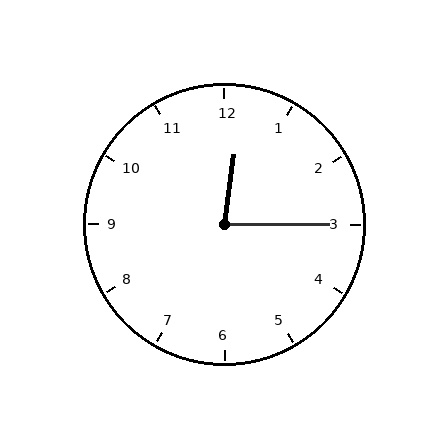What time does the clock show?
12:15.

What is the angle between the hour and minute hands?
Approximately 82 degrees.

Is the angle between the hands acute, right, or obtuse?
It is acute.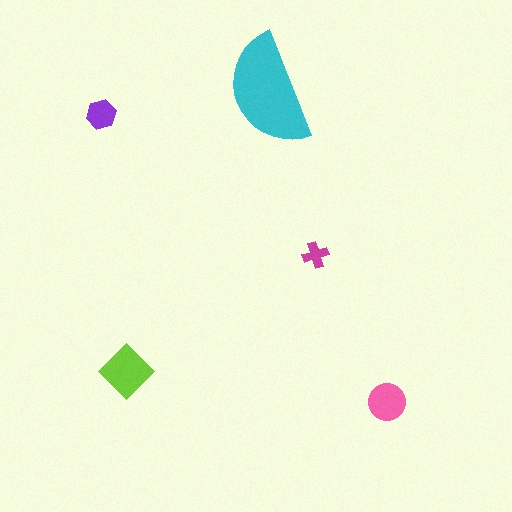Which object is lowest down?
The pink circle is bottommost.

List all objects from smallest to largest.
The magenta cross, the purple hexagon, the pink circle, the lime diamond, the cyan semicircle.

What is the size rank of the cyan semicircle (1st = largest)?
1st.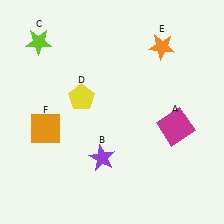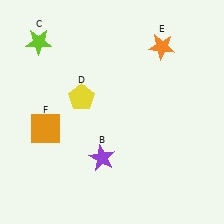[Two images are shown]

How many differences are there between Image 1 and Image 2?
There is 1 difference between the two images.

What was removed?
The magenta square (A) was removed in Image 2.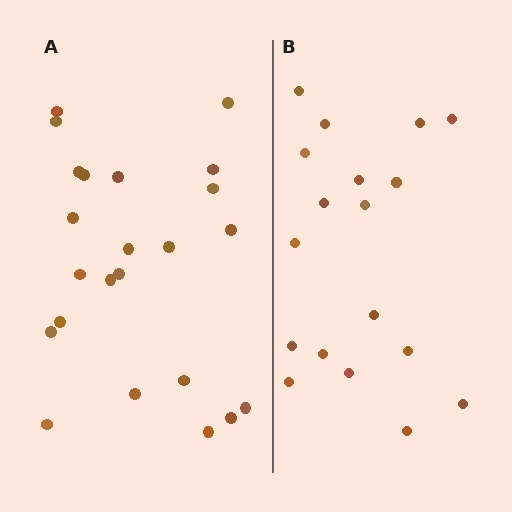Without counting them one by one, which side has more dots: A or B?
Region A (the left region) has more dots.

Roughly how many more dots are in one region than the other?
Region A has about 5 more dots than region B.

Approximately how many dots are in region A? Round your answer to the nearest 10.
About 20 dots. (The exact count is 23, which rounds to 20.)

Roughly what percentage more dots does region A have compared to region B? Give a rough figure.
About 30% more.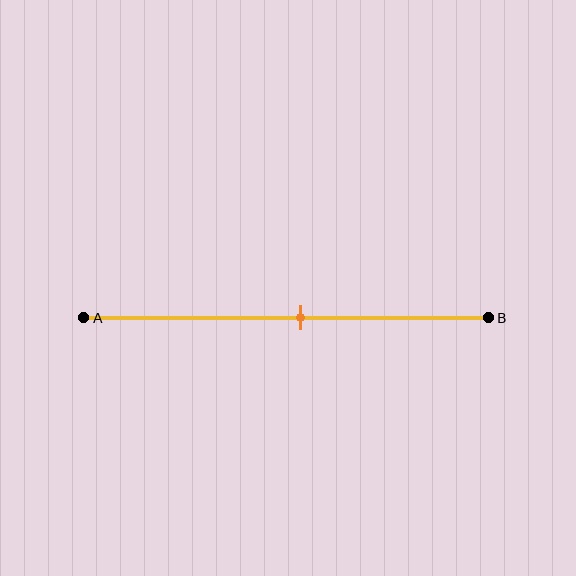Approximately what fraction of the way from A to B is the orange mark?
The orange mark is approximately 55% of the way from A to B.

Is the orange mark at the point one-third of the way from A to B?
No, the mark is at about 55% from A, not at the 33% one-third point.